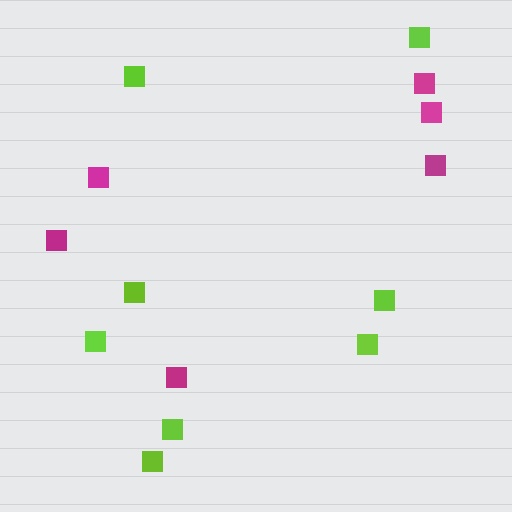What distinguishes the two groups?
There are 2 groups: one group of magenta squares (6) and one group of lime squares (8).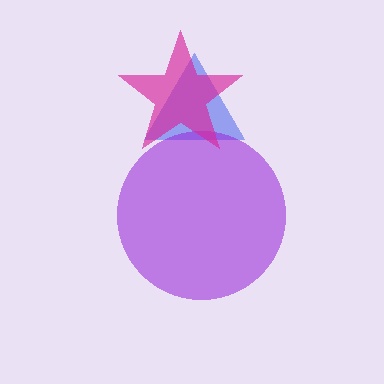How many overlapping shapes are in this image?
There are 3 overlapping shapes in the image.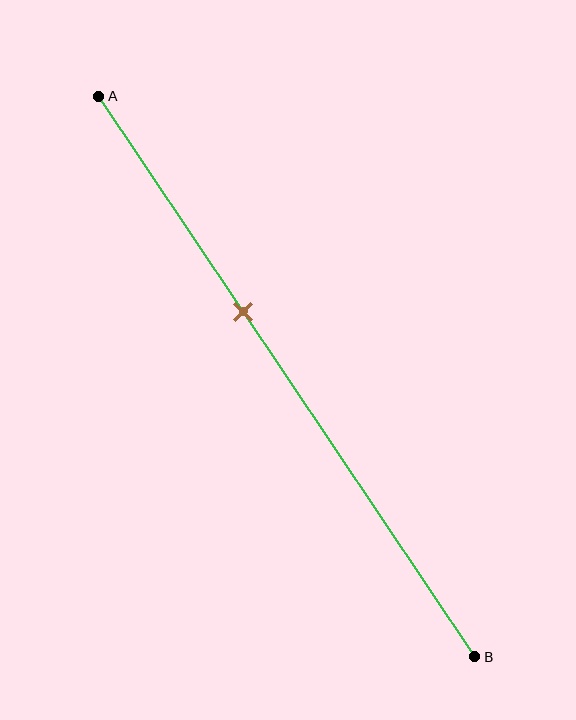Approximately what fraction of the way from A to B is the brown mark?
The brown mark is approximately 40% of the way from A to B.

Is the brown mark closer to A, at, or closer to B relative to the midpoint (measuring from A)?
The brown mark is closer to point A than the midpoint of segment AB.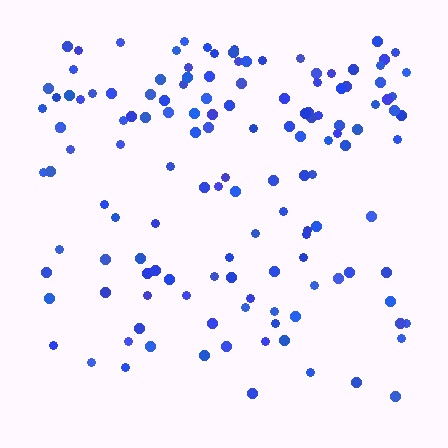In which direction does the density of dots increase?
From bottom to top, with the top side densest.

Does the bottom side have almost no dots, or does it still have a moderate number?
Still a moderate number, just noticeably fewer than the top.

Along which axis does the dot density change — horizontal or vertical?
Vertical.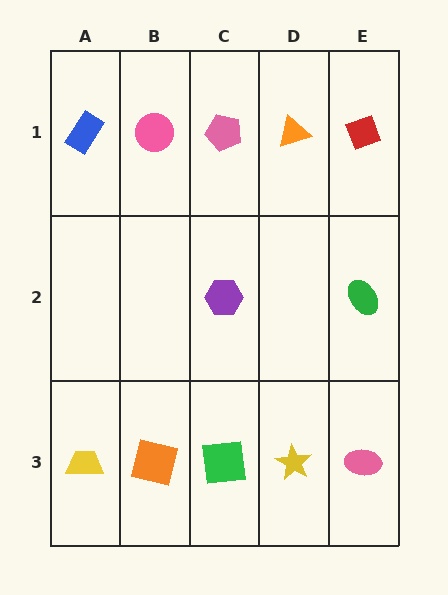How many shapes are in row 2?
2 shapes.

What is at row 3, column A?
A yellow trapezoid.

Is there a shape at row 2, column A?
No, that cell is empty.